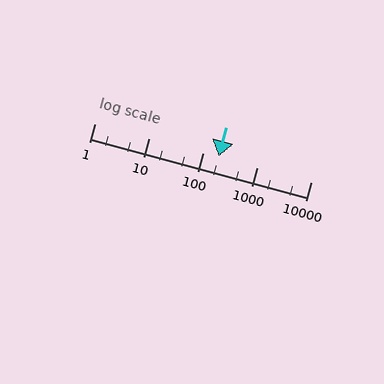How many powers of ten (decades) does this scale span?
The scale spans 4 decades, from 1 to 10000.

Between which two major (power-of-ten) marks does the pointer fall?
The pointer is between 100 and 1000.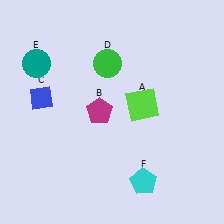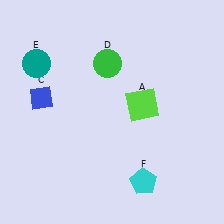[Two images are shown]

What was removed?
The magenta pentagon (B) was removed in Image 2.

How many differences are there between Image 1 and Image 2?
There is 1 difference between the two images.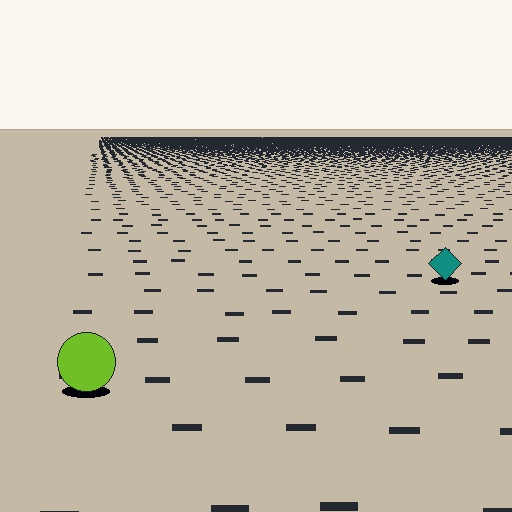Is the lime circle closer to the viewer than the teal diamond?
Yes. The lime circle is closer — you can tell from the texture gradient: the ground texture is coarser near it.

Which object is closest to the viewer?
The lime circle is closest. The texture marks near it are larger and more spread out.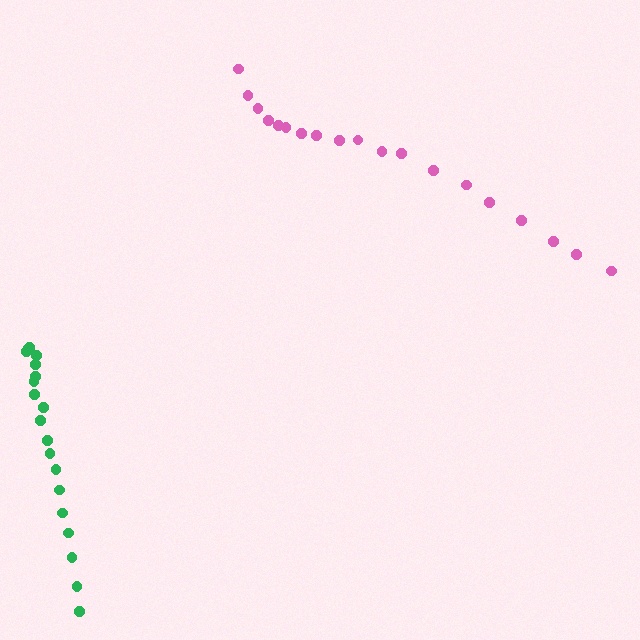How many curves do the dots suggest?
There are 2 distinct paths.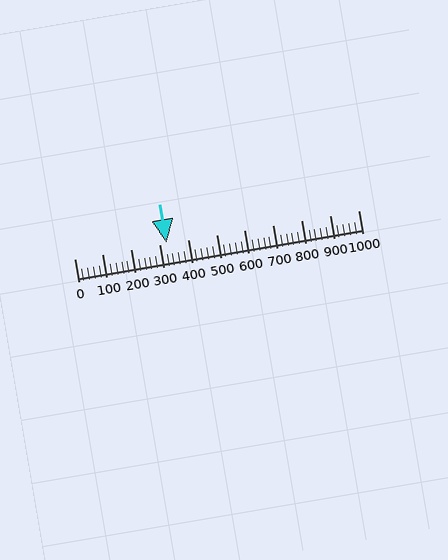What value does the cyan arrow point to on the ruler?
The cyan arrow points to approximately 325.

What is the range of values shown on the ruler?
The ruler shows values from 0 to 1000.